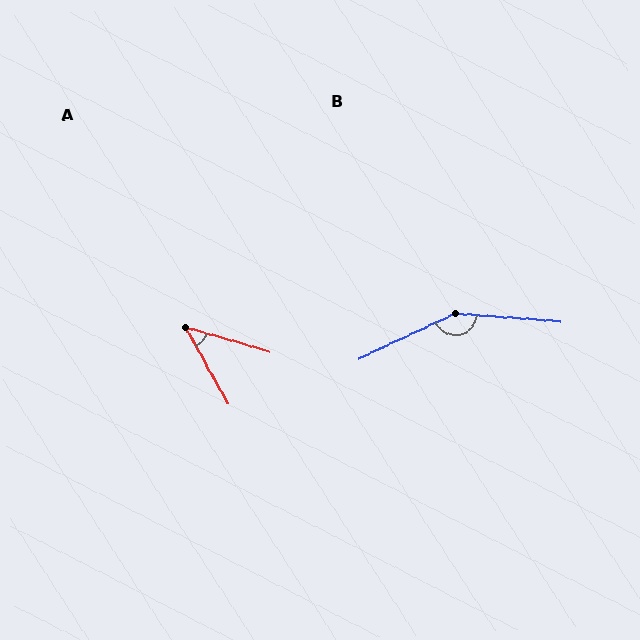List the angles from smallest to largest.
A (45°), B (150°).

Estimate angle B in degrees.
Approximately 150 degrees.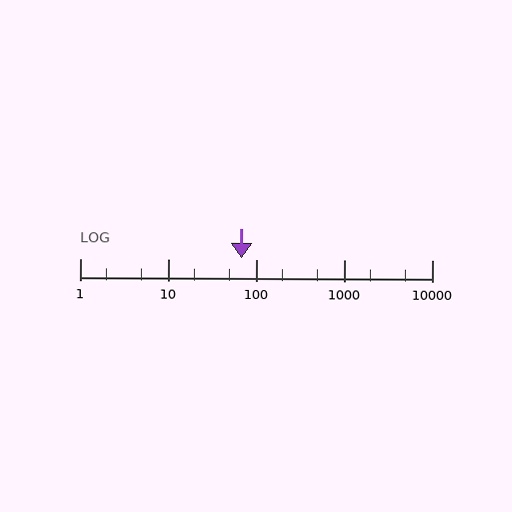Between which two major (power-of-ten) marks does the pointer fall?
The pointer is between 10 and 100.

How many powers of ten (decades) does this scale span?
The scale spans 4 decades, from 1 to 10000.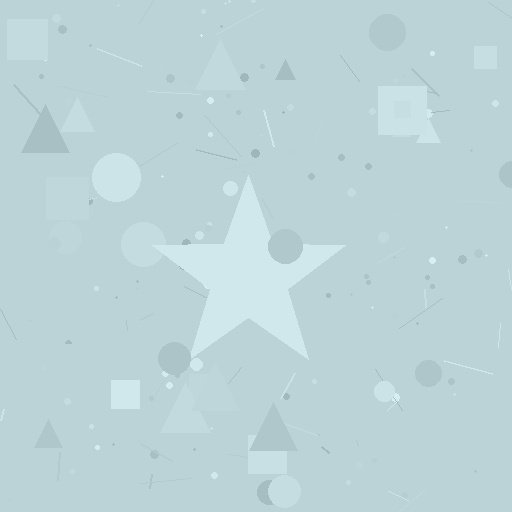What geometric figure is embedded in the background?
A star is embedded in the background.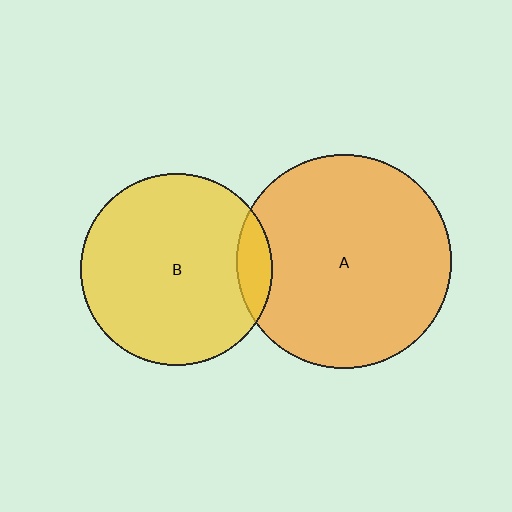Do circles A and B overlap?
Yes.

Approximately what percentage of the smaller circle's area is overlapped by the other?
Approximately 10%.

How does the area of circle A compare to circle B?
Approximately 1.2 times.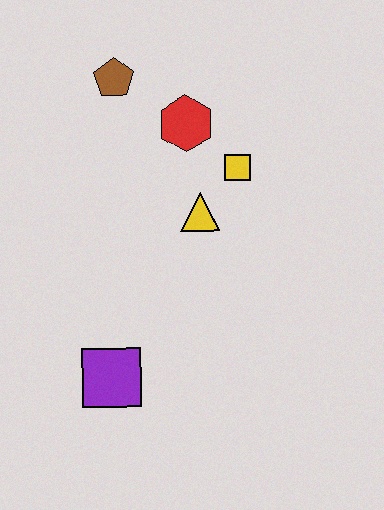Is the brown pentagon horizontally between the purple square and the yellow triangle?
Yes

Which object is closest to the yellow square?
The yellow triangle is closest to the yellow square.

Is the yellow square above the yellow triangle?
Yes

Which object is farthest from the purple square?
The brown pentagon is farthest from the purple square.